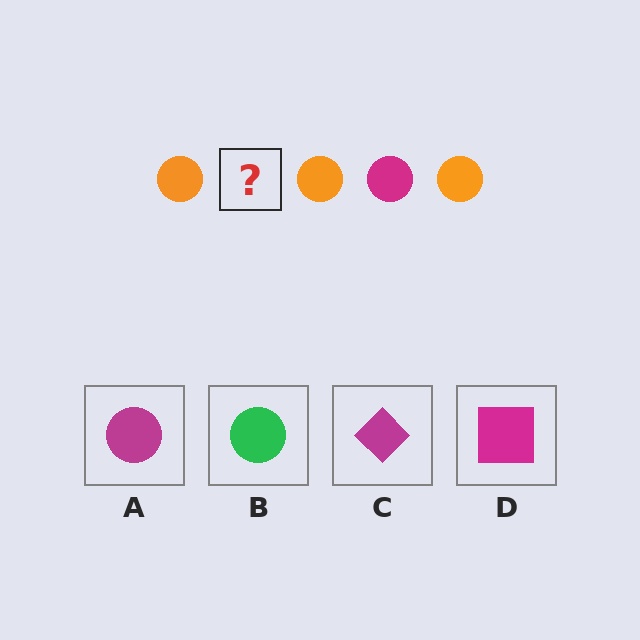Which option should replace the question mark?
Option A.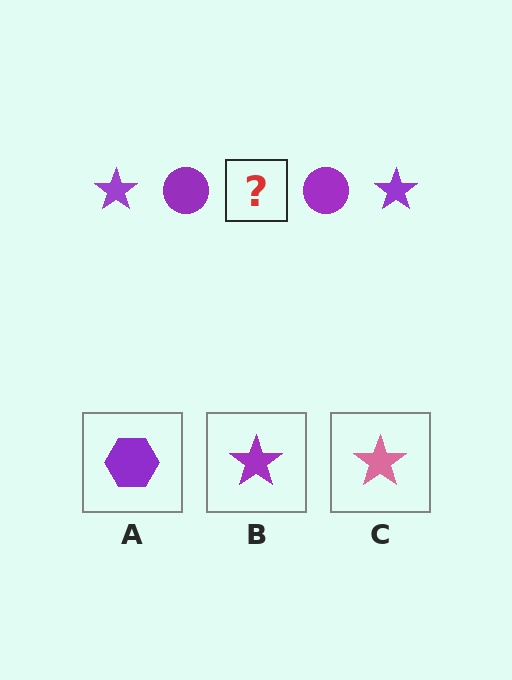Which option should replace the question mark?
Option B.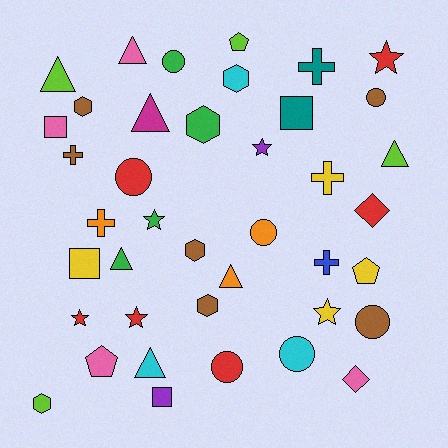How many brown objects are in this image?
There are 6 brown objects.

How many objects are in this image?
There are 40 objects.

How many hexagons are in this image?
There are 6 hexagons.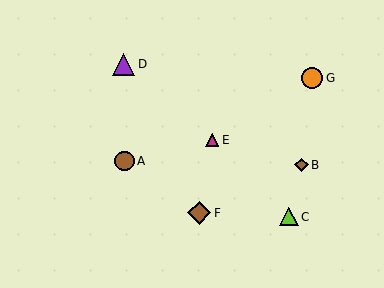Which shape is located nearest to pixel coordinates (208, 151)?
The magenta triangle (labeled E) at (212, 140) is nearest to that location.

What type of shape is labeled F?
Shape F is a brown diamond.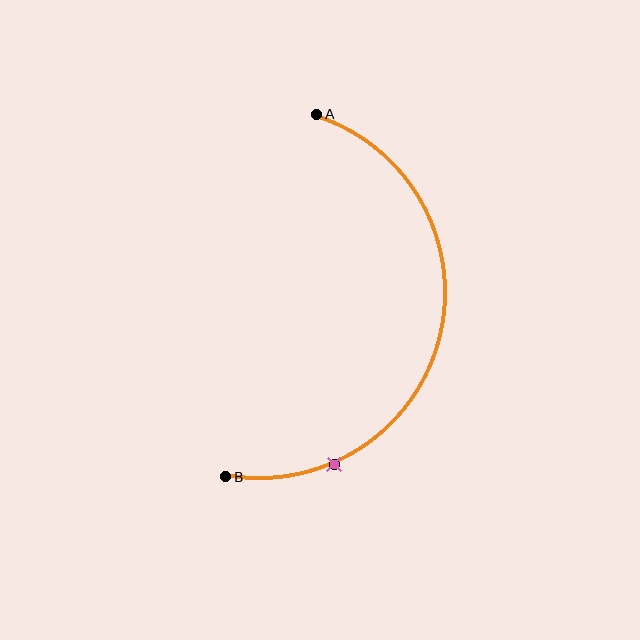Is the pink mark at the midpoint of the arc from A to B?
No. The pink mark lies on the arc but is closer to endpoint B. The arc midpoint would be at the point on the curve equidistant along the arc from both A and B.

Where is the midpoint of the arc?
The arc midpoint is the point on the curve farthest from the straight line joining A and B. It sits to the right of that line.